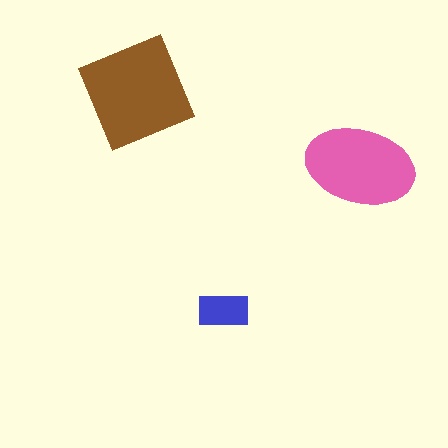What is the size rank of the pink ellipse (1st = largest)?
2nd.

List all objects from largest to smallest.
The brown diamond, the pink ellipse, the blue rectangle.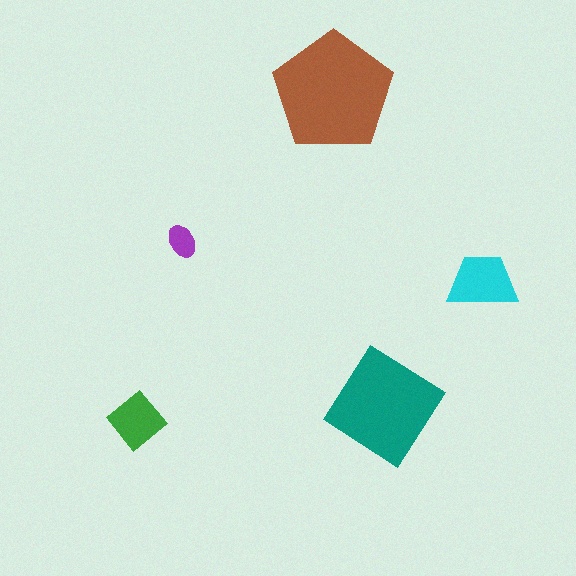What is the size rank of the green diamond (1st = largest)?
4th.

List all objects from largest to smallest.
The brown pentagon, the teal diamond, the cyan trapezoid, the green diamond, the purple ellipse.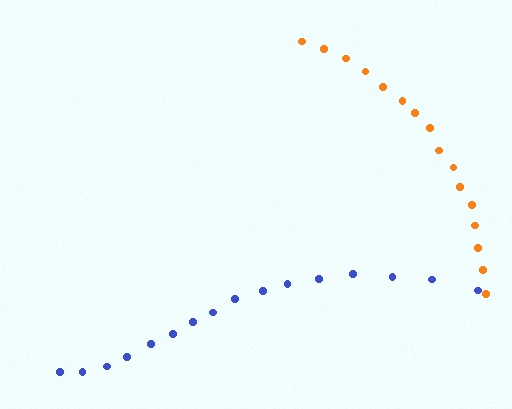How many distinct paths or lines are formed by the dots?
There are 2 distinct paths.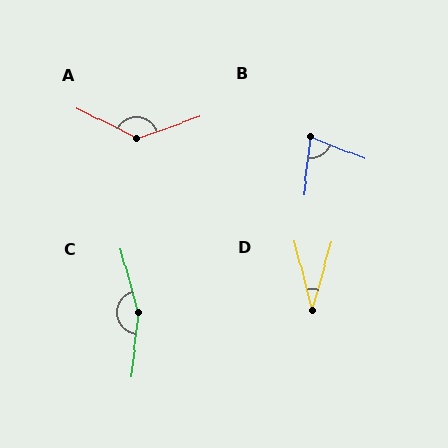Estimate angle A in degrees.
Approximately 134 degrees.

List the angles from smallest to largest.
D (30°), B (75°), A (134°), C (158°).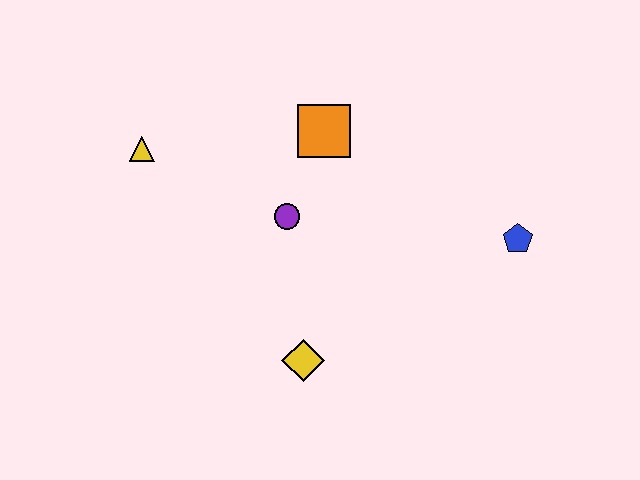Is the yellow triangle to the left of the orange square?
Yes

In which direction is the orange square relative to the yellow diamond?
The orange square is above the yellow diamond.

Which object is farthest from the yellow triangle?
The blue pentagon is farthest from the yellow triangle.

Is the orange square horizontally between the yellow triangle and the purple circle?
No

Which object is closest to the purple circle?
The orange square is closest to the purple circle.